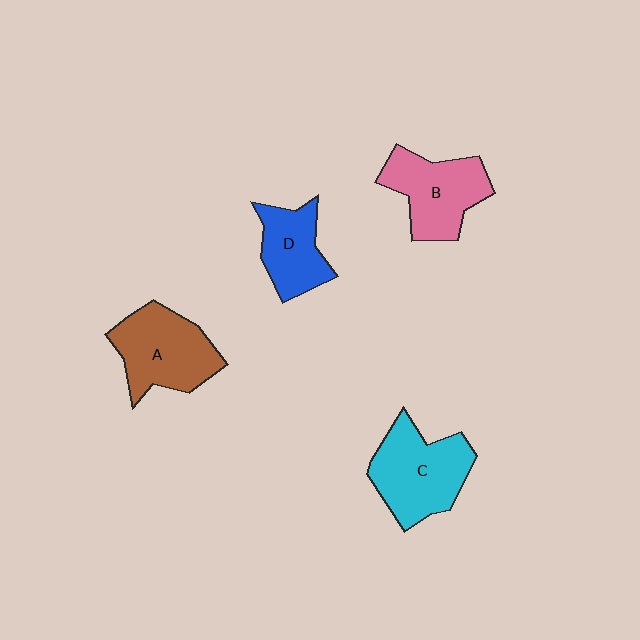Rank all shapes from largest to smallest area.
From largest to smallest: C (cyan), A (brown), B (pink), D (blue).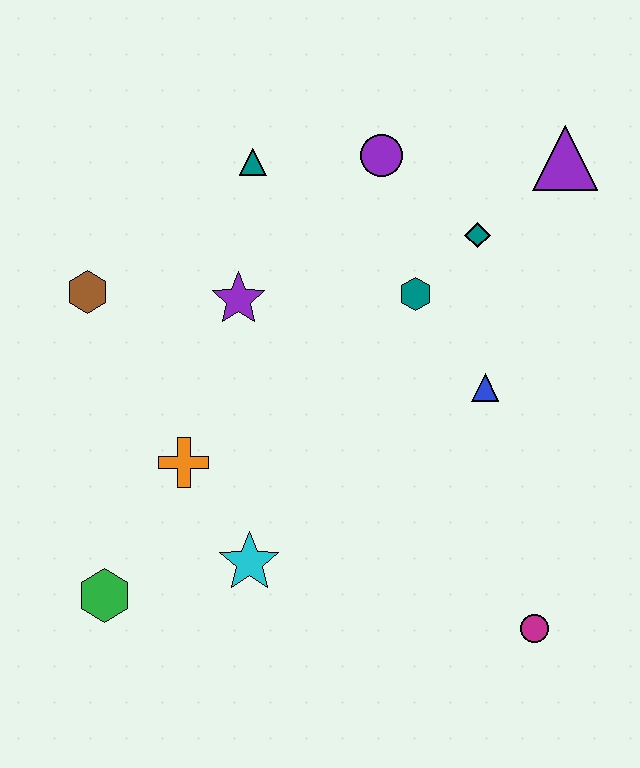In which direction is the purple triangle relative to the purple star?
The purple triangle is to the right of the purple star.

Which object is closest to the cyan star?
The orange cross is closest to the cyan star.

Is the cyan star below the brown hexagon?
Yes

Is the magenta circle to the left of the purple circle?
No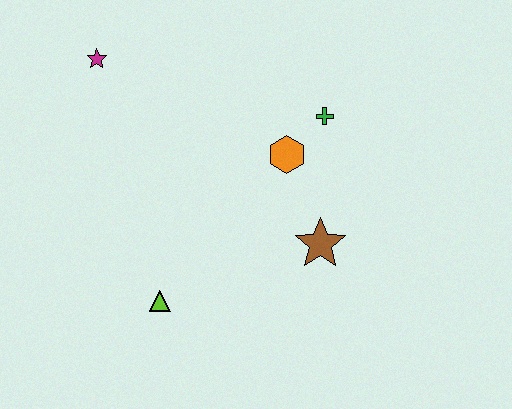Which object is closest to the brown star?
The orange hexagon is closest to the brown star.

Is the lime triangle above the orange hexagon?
No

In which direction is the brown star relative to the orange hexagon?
The brown star is below the orange hexagon.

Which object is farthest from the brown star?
The magenta star is farthest from the brown star.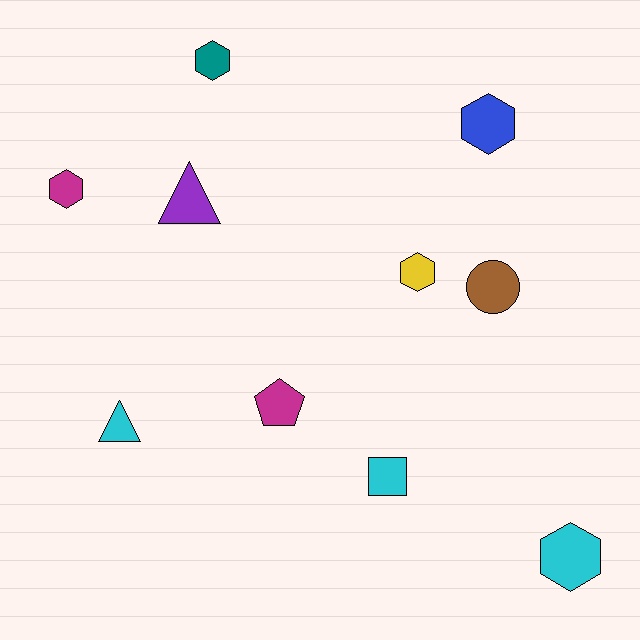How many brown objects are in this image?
There is 1 brown object.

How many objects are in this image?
There are 10 objects.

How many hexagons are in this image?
There are 5 hexagons.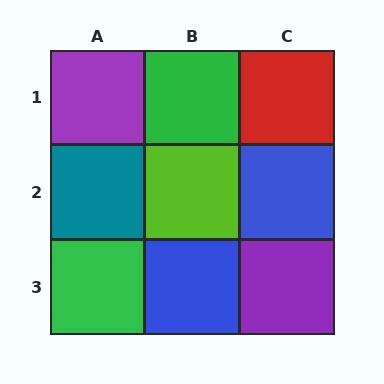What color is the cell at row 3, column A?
Green.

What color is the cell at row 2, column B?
Lime.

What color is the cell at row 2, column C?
Blue.